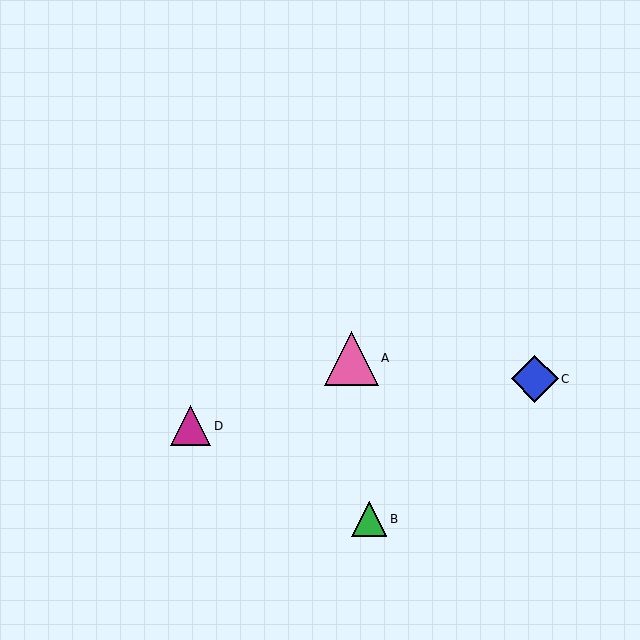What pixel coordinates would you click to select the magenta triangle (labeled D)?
Click at (190, 426) to select the magenta triangle D.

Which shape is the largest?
The pink triangle (labeled A) is the largest.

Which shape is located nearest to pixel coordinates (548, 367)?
The blue diamond (labeled C) at (535, 379) is nearest to that location.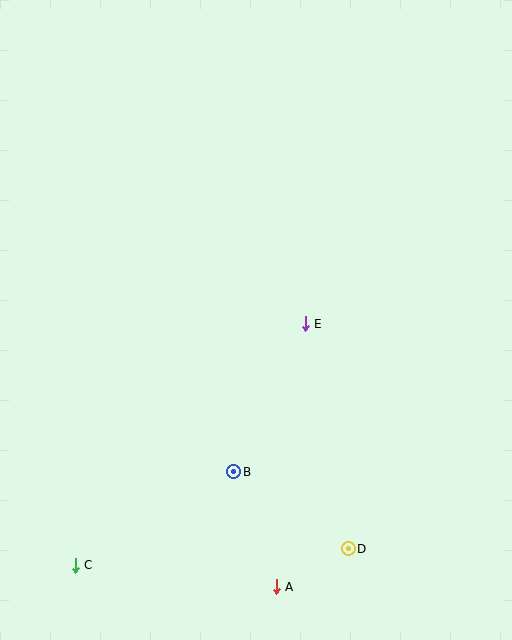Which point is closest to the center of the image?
Point E at (305, 324) is closest to the center.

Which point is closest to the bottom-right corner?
Point D is closest to the bottom-right corner.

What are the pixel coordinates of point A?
Point A is at (276, 587).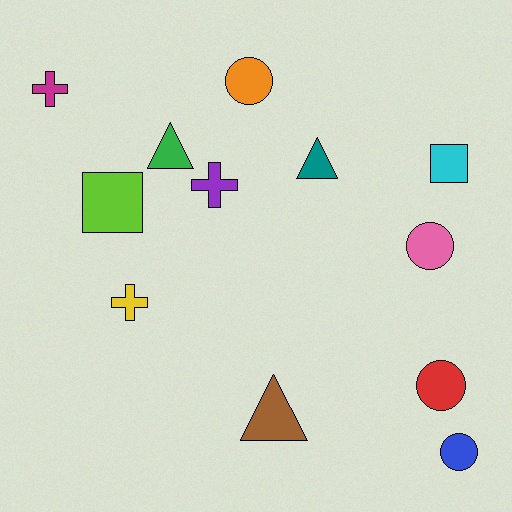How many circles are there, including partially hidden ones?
There are 4 circles.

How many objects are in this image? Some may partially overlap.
There are 12 objects.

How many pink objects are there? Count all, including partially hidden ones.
There is 1 pink object.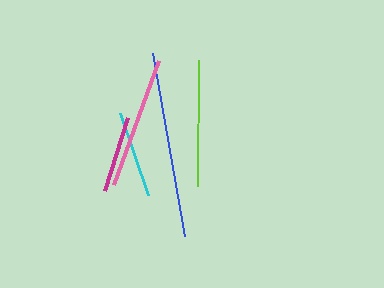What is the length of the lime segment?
The lime segment is approximately 126 pixels long.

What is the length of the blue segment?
The blue segment is approximately 186 pixels long.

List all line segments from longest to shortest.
From longest to shortest: blue, pink, lime, cyan, magenta.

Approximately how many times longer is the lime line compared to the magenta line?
The lime line is approximately 1.6 times the length of the magenta line.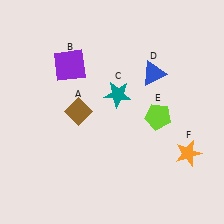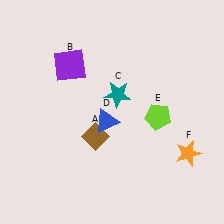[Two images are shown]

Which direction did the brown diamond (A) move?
The brown diamond (A) moved down.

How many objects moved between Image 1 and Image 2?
2 objects moved between the two images.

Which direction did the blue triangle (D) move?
The blue triangle (D) moved down.